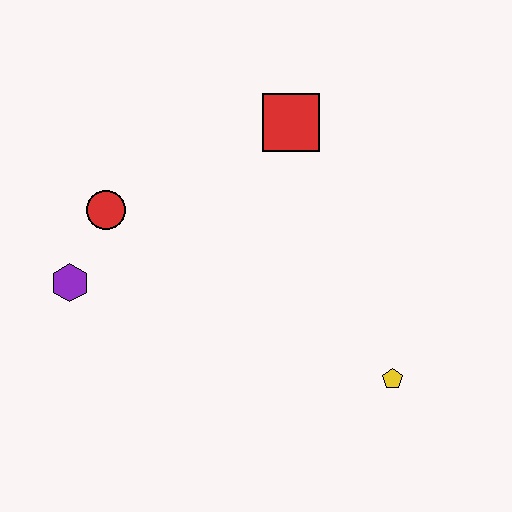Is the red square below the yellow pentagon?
No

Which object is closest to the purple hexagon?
The red circle is closest to the purple hexagon.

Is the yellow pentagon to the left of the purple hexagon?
No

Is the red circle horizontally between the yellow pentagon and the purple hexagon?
Yes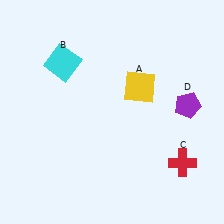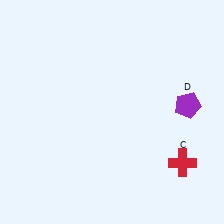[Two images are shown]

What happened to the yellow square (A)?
The yellow square (A) was removed in Image 2. It was in the top-right area of Image 1.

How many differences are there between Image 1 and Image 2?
There are 2 differences between the two images.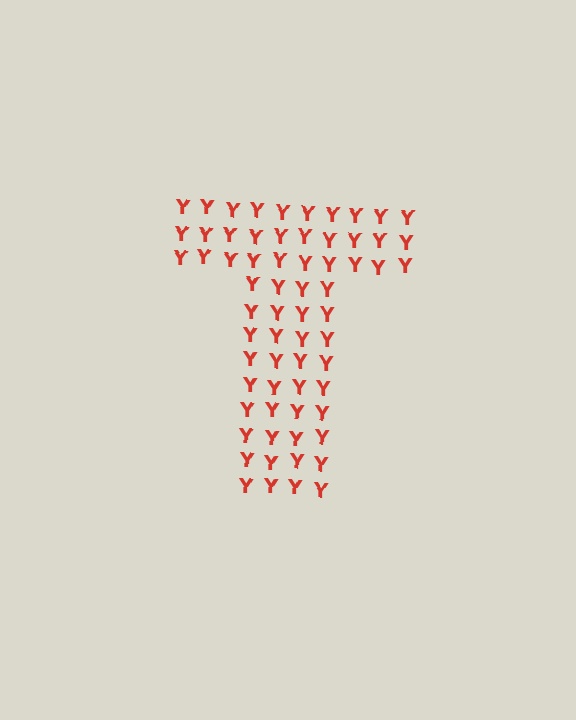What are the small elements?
The small elements are letter Y's.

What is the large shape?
The large shape is the letter T.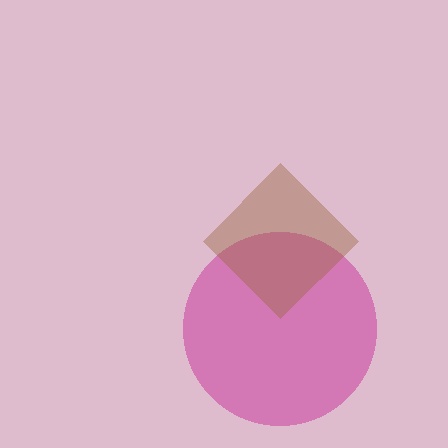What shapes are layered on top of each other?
The layered shapes are: a magenta circle, a brown diamond.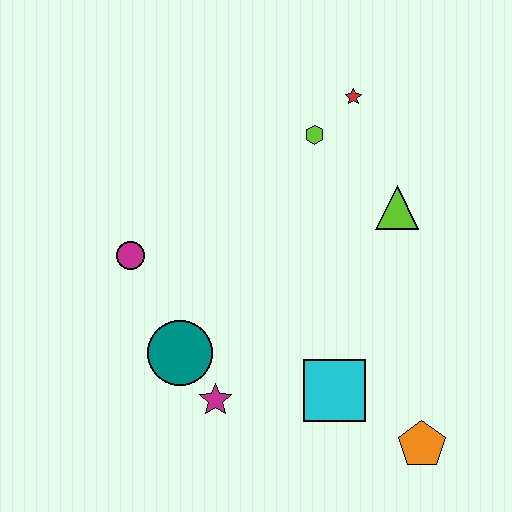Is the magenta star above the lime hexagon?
No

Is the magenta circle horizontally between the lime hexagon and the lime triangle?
No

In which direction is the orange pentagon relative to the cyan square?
The orange pentagon is to the right of the cyan square.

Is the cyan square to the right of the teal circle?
Yes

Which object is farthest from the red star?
The orange pentagon is farthest from the red star.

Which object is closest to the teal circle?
The magenta star is closest to the teal circle.